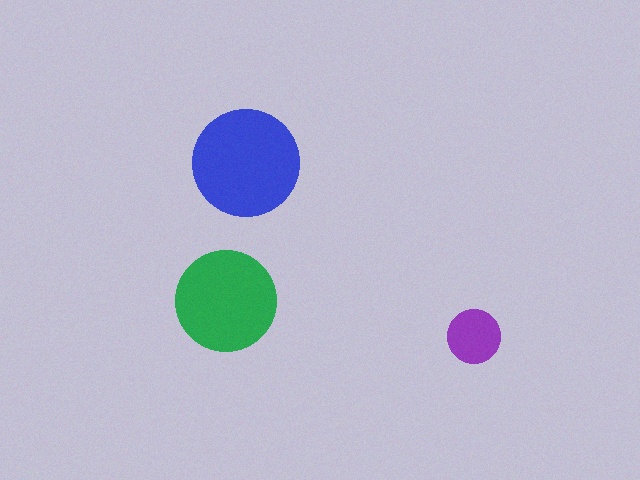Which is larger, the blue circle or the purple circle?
The blue one.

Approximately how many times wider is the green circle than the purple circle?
About 2 times wider.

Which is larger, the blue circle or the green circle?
The blue one.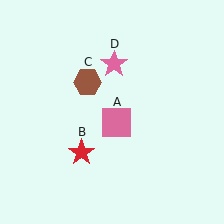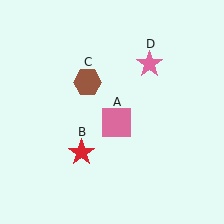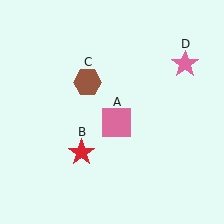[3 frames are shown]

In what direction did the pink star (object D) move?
The pink star (object D) moved right.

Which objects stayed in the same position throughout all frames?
Pink square (object A) and red star (object B) and brown hexagon (object C) remained stationary.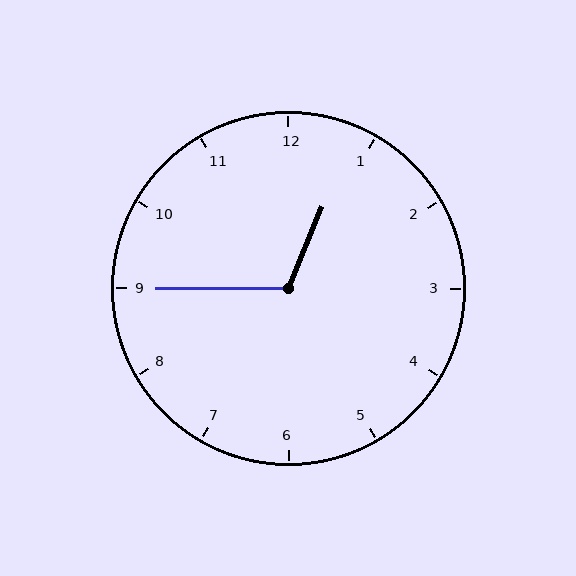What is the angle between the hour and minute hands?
Approximately 112 degrees.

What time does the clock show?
12:45.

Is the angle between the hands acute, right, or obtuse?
It is obtuse.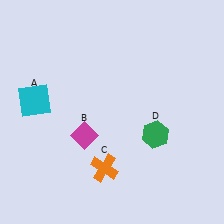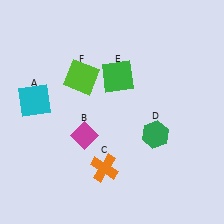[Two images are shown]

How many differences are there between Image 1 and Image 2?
There are 2 differences between the two images.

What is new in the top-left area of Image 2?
A lime square (F) was added in the top-left area of Image 2.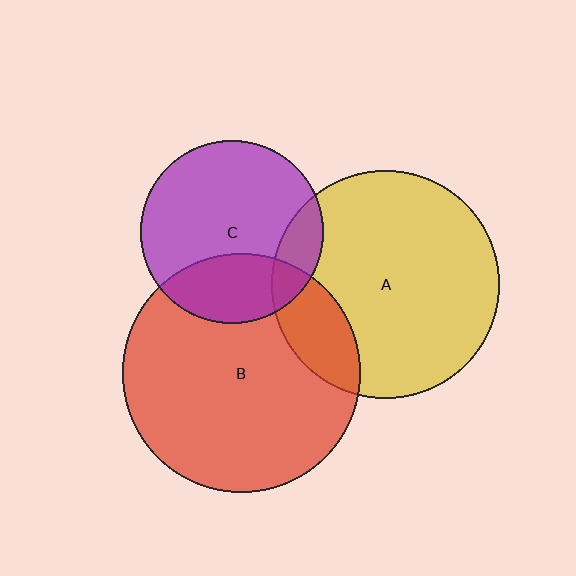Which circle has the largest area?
Circle B (red).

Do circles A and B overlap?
Yes.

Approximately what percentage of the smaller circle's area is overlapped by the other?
Approximately 15%.